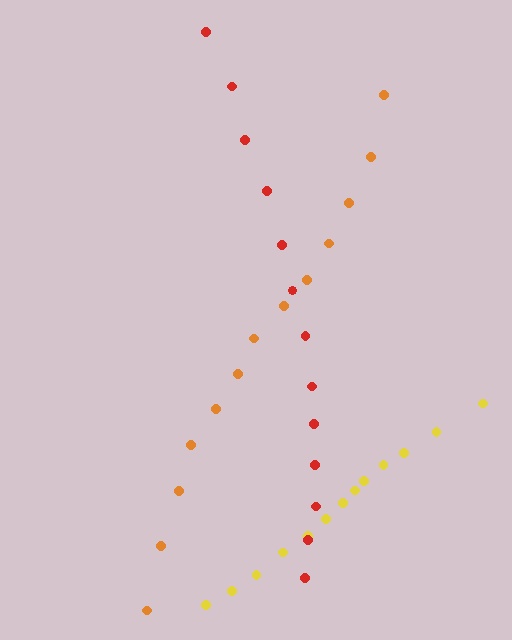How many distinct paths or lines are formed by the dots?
There are 3 distinct paths.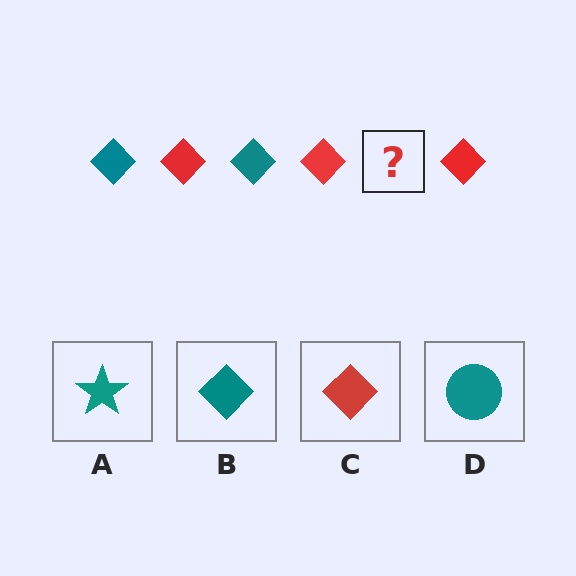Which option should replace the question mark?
Option B.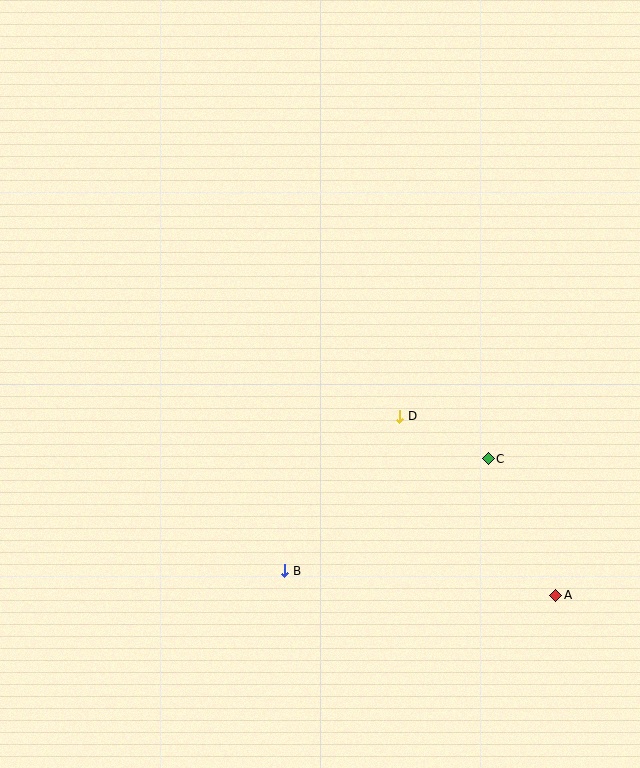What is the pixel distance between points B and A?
The distance between B and A is 272 pixels.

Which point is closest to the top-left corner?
Point D is closest to the top-left corner.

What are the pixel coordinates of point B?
Point B is at (285, 571).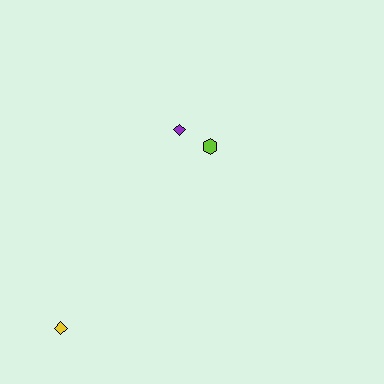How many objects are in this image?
There are 3 objects.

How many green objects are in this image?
There are no green objects.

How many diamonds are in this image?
There are 2 diamonds.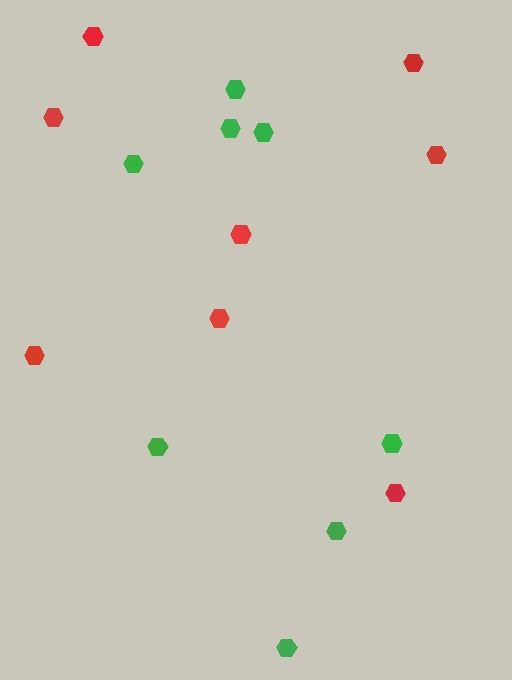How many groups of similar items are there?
There are 2 groups: one group of green hexagons (8) and one group of red hexagons (8).